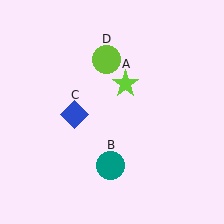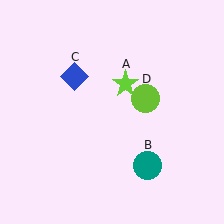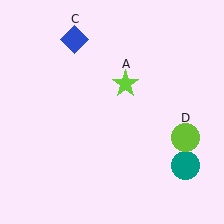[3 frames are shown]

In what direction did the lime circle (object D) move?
The lime circle (object D) moved down and to the right.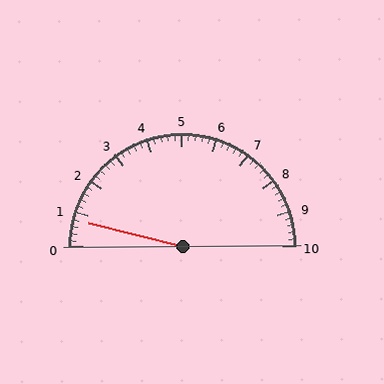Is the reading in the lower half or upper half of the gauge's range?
The reading is in the lower half of the range (0 to 10).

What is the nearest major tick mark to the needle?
The nearest major tick mark is 1.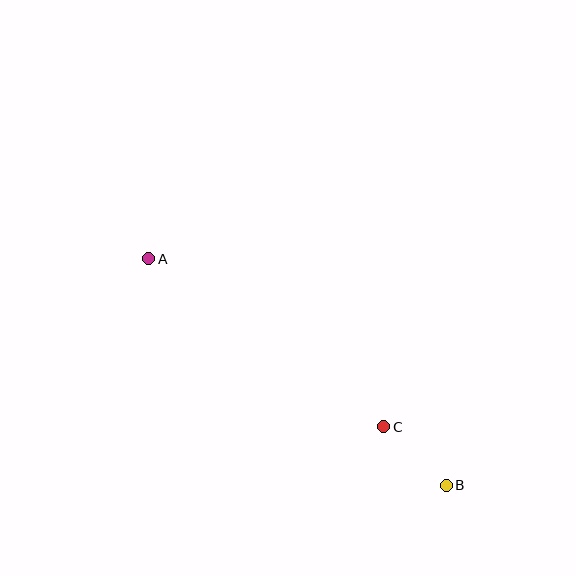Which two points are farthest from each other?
Points A and B are farthest from each other.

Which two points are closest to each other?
Points B and C are closest to each other.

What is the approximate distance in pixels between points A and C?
The distance between A and C is approximately 289 pixels.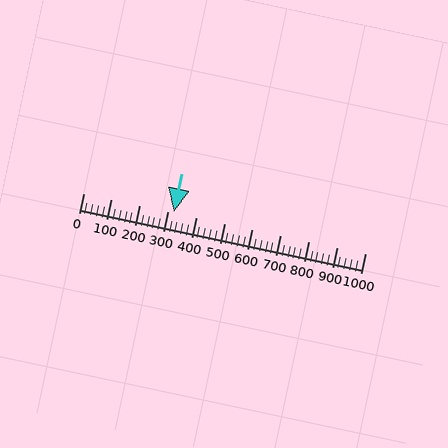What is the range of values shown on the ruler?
The ruler shows values from 0 to 1000.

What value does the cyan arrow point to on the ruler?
The cyan arrow points to approximately 320.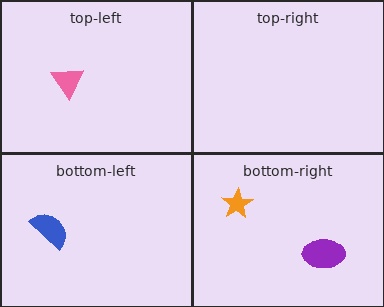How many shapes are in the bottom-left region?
1.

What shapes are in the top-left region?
The pink triangle.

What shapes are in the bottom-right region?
The purple ellipse, the orange star.